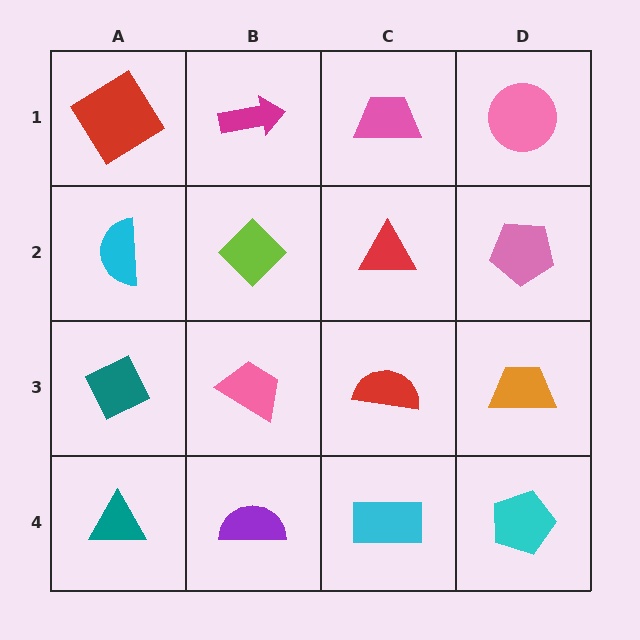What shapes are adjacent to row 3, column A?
A cyan semicircle (row 2, column A), a teal triangle (row 4, column A), a pink trapezoid (row 3, column B).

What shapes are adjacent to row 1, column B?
A lime diamond (row 2, column B), a red diamond (row 1, column A), a pink trapezoid (row 1, column C).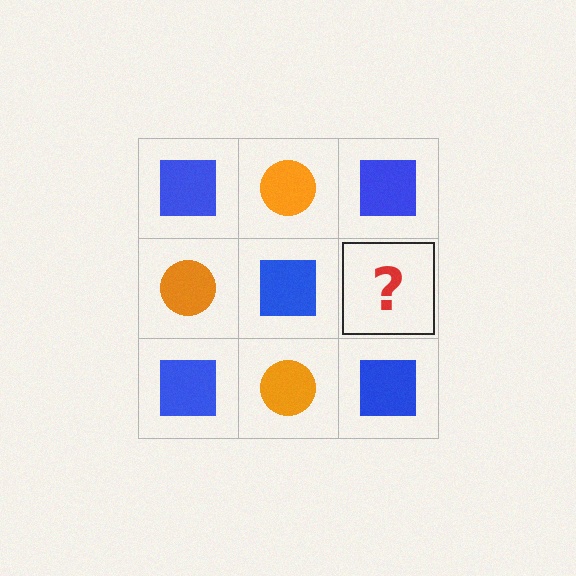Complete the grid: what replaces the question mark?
The question mark should be replaced with an orange circle.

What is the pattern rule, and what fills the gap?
The rule is that it alternates blue square and orange circle in a checkerboard pattern. The gap should be filled with an orange circle.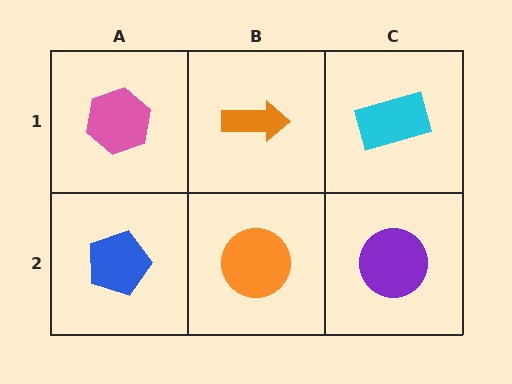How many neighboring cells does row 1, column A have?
2.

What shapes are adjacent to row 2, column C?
A cyan rectangle (row 1, column C), an orange circle (row 2, column B).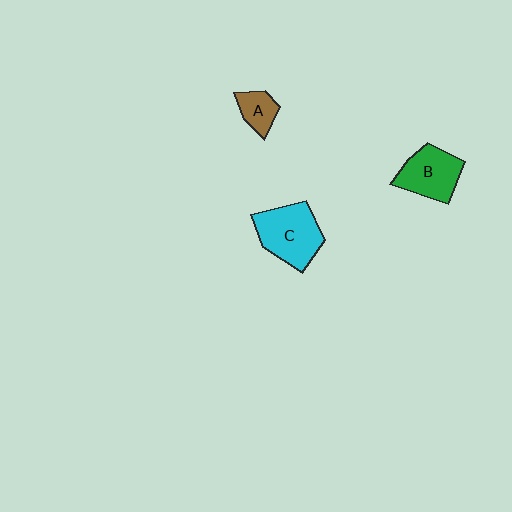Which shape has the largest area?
Shape C (cyan).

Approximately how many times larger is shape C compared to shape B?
Approximately 1.2 times.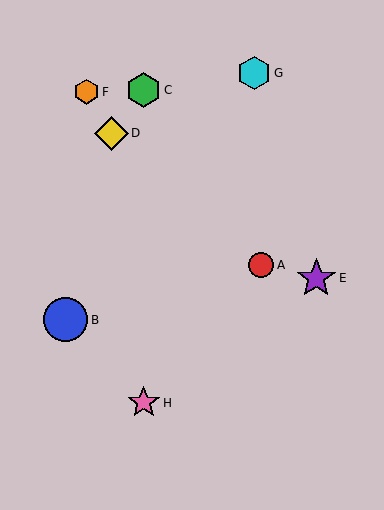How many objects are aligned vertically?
2 objects (C, H) are aligned vertically.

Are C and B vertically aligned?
No, C is at x≈144 and B is at x≈66.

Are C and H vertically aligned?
Yes, both are at x≈144.